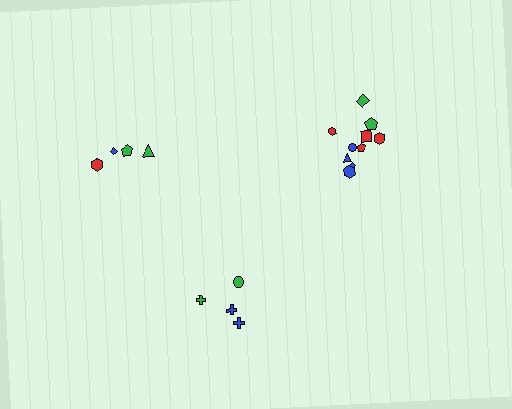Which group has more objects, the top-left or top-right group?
The top-right group.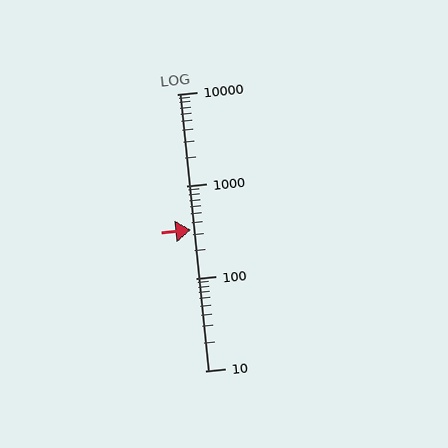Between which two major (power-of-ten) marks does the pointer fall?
The pointer is between 100 and 1000.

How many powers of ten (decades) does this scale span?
The scale spans 3 decades, from 10 to 10000.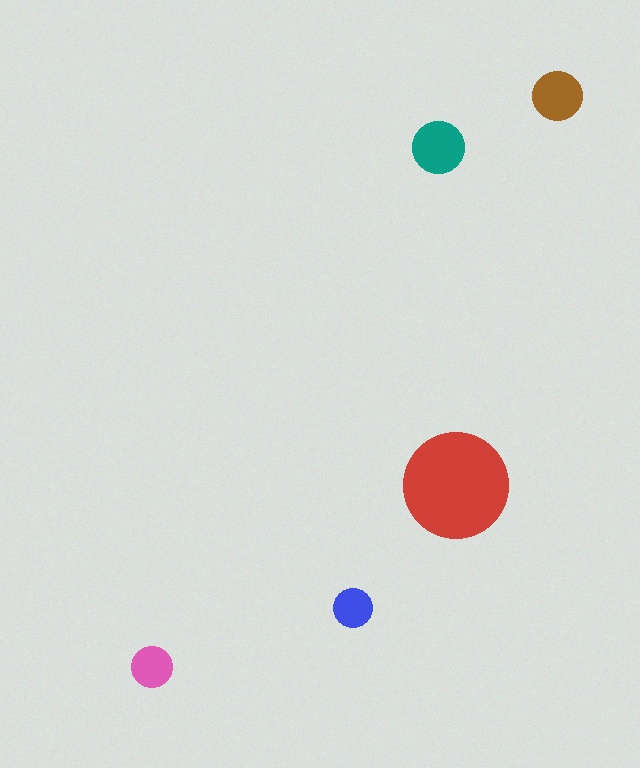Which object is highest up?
The brown circle is topmost.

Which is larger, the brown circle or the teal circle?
The teal one.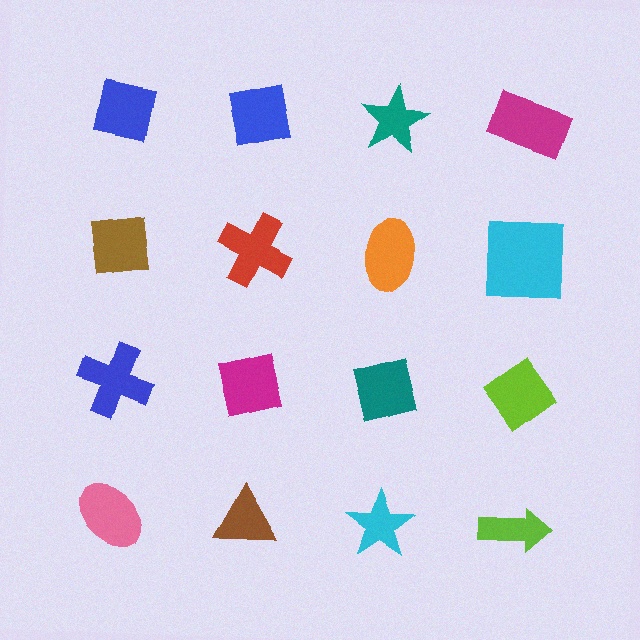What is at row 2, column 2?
A red cross.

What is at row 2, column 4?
A cyan square.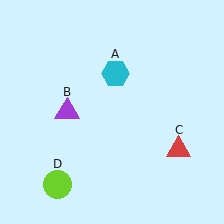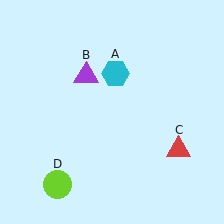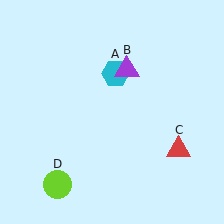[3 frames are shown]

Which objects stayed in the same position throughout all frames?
Cyan hexagon (object A) and red triangle (object C) and lime circle (object D) remained stationary.